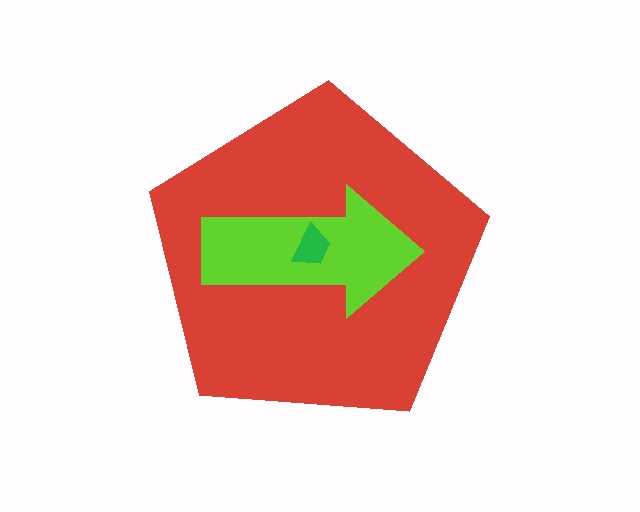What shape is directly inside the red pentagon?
The lime arrow.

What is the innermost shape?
The green trapezoid.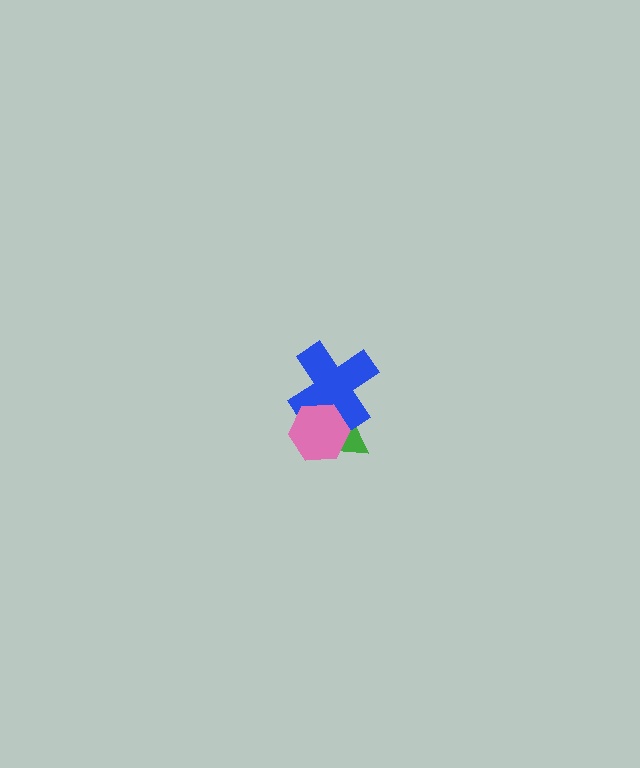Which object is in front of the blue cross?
The pink hexagon is in front of the blue cross.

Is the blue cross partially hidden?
Yes, it is partially covered by another shape.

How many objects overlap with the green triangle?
2 objects overlap with the green triangle.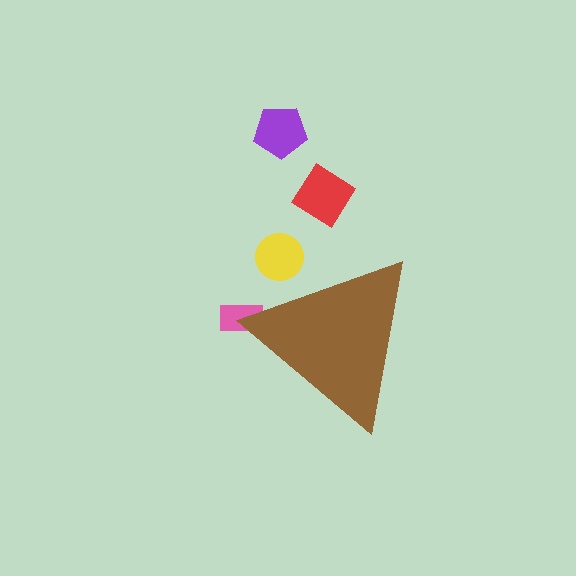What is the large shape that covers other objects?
A brown triangle.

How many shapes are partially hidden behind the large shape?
2 shapes are partially hidden.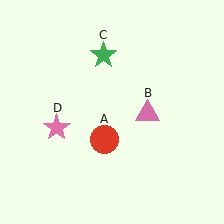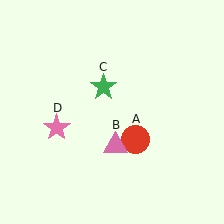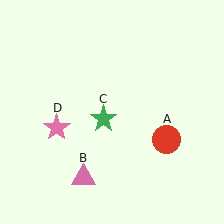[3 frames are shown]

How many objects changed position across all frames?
3 objects changed position: red circle (object A), pink triangle (object B), green star (object C).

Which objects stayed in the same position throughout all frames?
Pink star (object D) remained stationary.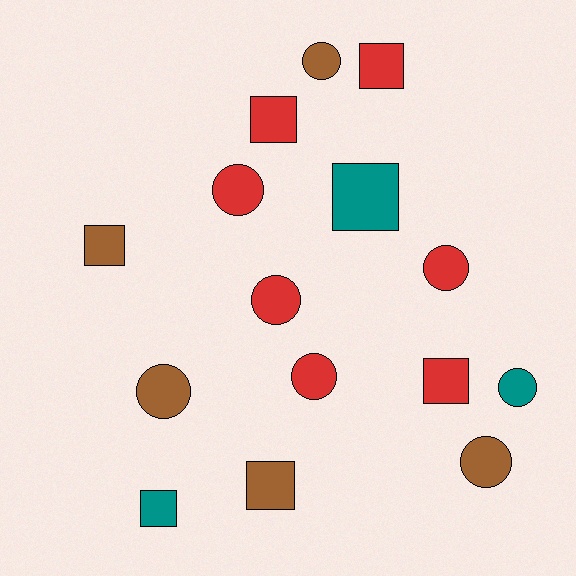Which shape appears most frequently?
Circle, with 8 objects.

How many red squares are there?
There are 3 red squares.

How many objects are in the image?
There are 15 objects.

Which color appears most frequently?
Red, with 7 objects.